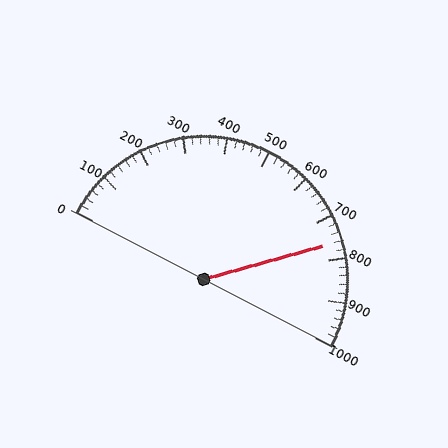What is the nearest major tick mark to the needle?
The nearest major tick mark is 800.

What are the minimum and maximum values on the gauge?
The gauge ranges from 0 to 1000.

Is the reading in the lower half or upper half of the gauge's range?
The reading is in the upper half of the range (0 to 1000).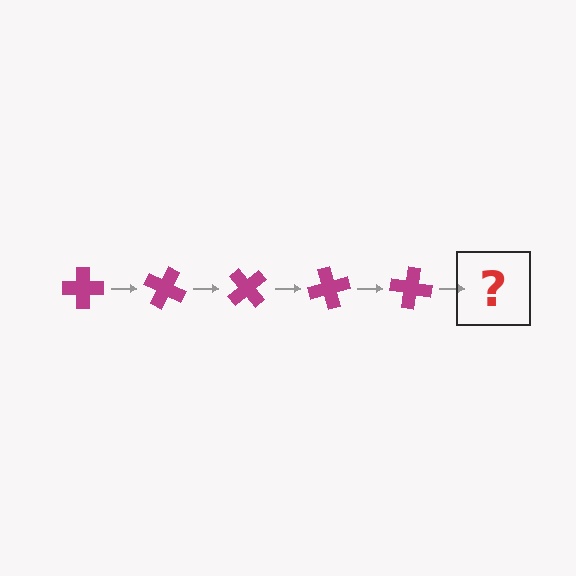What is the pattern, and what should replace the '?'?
The pattern is that the cross rotates 25 degrees each step. The '?' should be a magenta cross rotated 125 degrees.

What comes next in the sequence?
The next element should be a magenta cross rotated 125 degrees.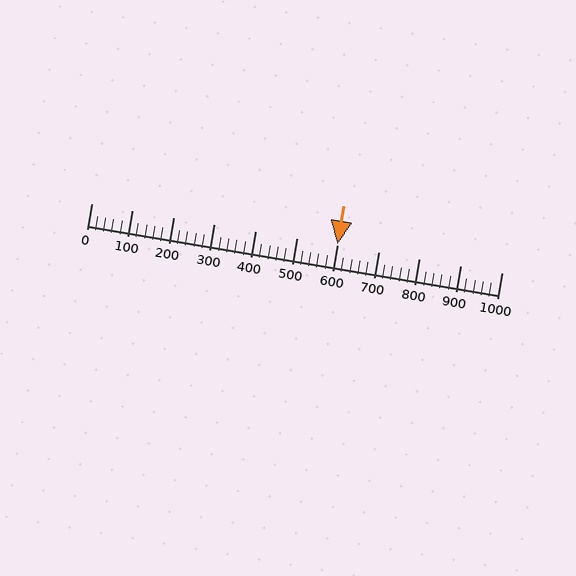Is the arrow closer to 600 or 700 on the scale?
The arrow is closer to 600.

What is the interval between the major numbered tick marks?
The major tick marks are spaced 100 units apart.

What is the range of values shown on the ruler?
The ruler shows values from 0 to 1000.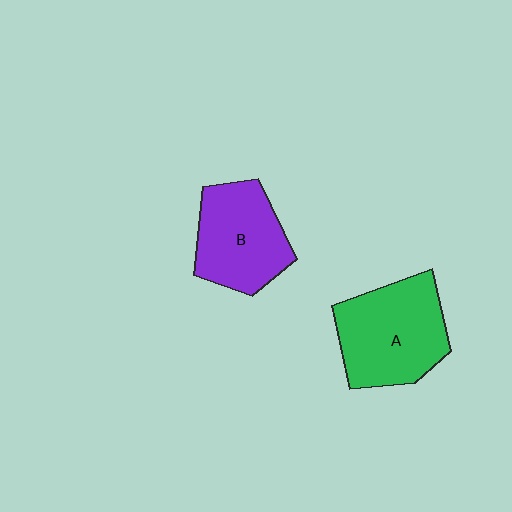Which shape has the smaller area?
Shape B (purple).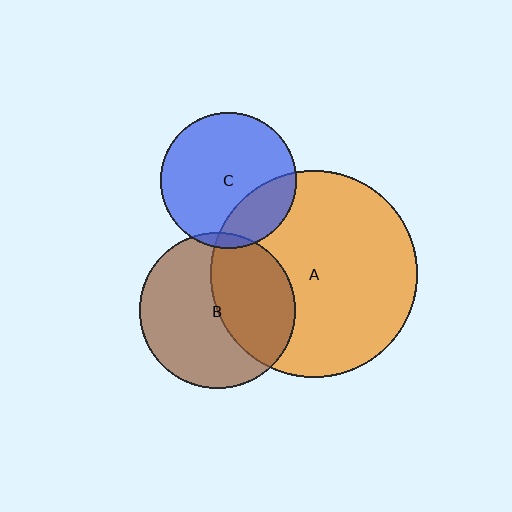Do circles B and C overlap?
Yes.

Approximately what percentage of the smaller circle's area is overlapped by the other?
Approximately 5%.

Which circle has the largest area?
Circle A (orange).